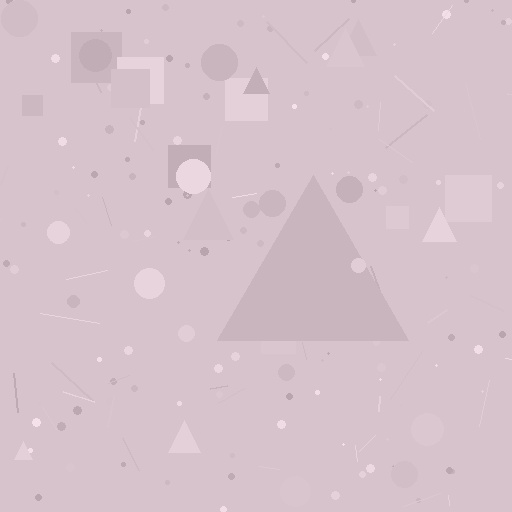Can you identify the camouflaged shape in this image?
The camouflaged shape is a triangle.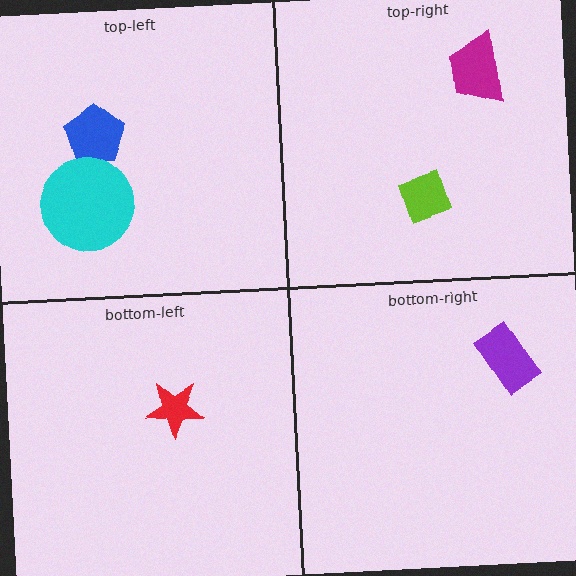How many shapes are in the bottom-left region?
1.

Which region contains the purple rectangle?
The bottom-right region.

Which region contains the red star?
The bottom-left region.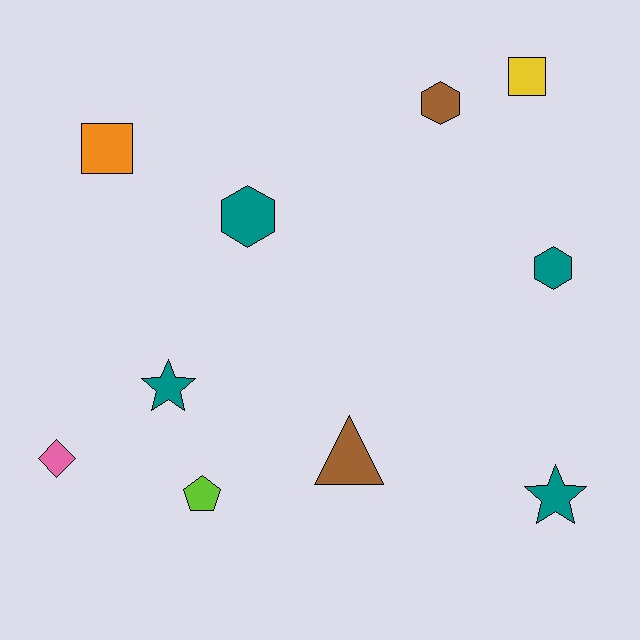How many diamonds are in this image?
There is 1 diamond.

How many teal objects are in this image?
There are 4 teal objects.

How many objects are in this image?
There are 10 objects.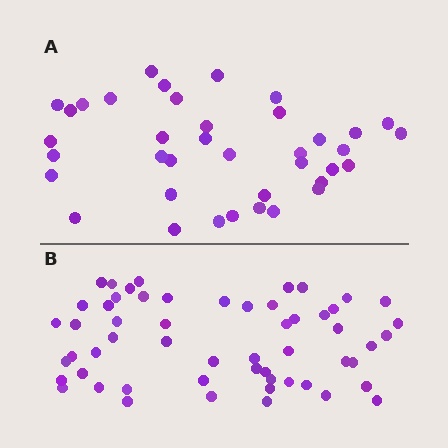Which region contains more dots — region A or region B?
Region B (the bottom region) has more dots.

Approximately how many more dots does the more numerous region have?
Region B has approximately 20 more dots than region A.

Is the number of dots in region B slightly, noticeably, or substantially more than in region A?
Region B has substantially more. The ratio is roughly 1.5 to 1.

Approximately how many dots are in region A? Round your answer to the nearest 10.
About 40 dots. (The exact count is 38, which rounds to 40.)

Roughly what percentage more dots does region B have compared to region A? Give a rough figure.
About 45% more.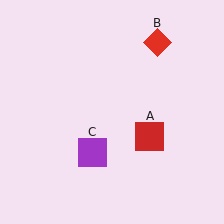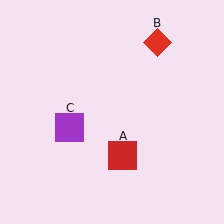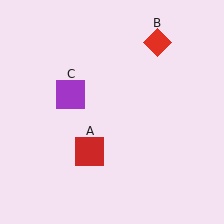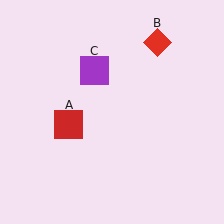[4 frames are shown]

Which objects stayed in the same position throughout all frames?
Red diamond (object B) remained stationary.